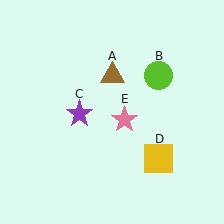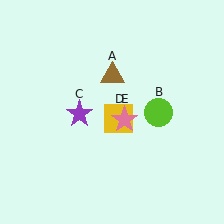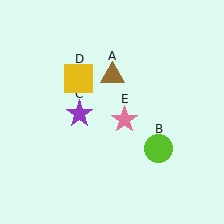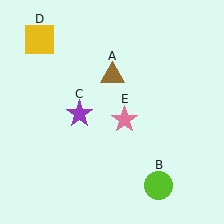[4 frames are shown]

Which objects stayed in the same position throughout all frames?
Brown triangle (object A) and purple star (object C) and pink star (object E) remained stationary.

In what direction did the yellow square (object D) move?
The yellow square (object D) moved up and to the left.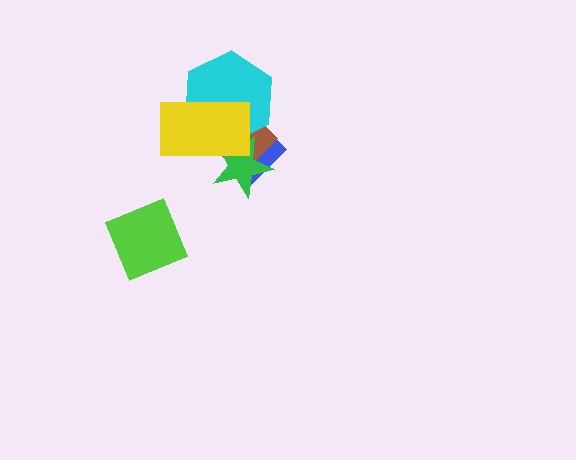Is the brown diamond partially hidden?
Yes, it is partially covered by another shape.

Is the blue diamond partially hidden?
Yes, it is partially covered by another shape.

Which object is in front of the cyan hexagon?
The yellow rectangle is in front of the cyan hexagon.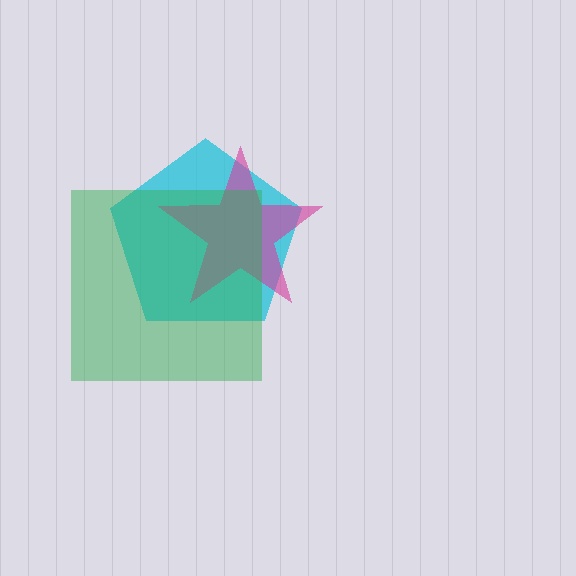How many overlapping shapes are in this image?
There are 3 overlapping shapes in the image.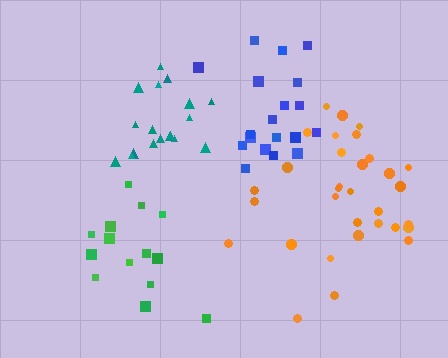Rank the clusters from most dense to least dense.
teal, green, orange, blue.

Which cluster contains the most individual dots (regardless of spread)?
Orange (32).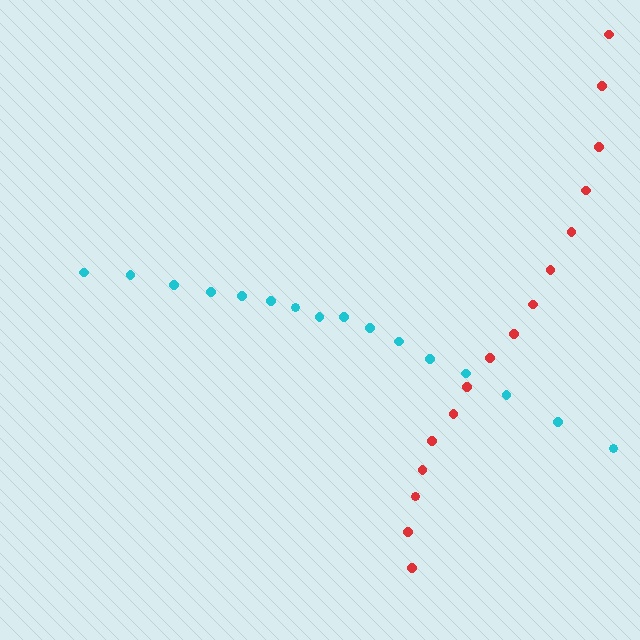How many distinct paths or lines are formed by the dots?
There are 2 distinct paths.